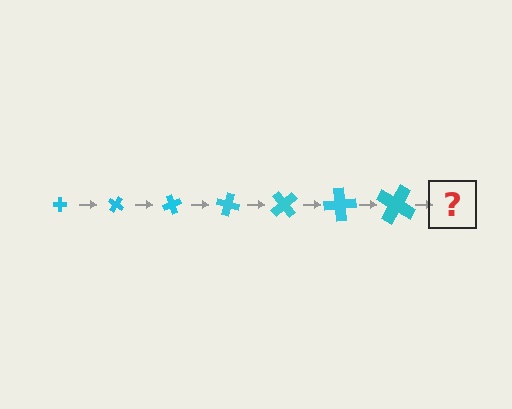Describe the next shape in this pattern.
It should be a cross, larger than the previous one and rotated 245 degrees from the start.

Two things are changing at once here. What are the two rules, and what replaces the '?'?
The two rules are that the cross grows larger each step and it rotates 35 degrees each step. The '?' should be a cross, larger than the previous one and rotated 245 degrees from the start.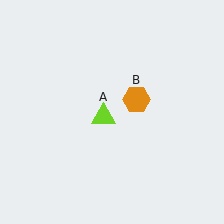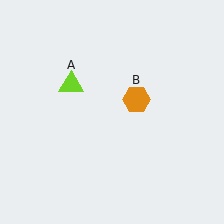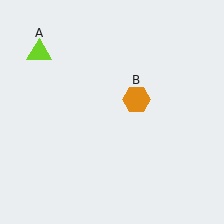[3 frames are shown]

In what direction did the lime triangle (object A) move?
The lime triangle (object A) moved up and to the left.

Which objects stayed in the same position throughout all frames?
Orange hexagon (object B) remained stationary.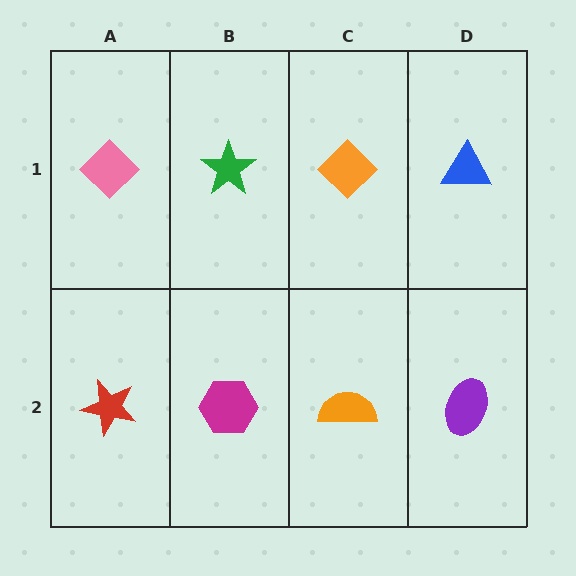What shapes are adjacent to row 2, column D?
A blue triangle (row 1, column D), an orange semicircle (row 2, column C).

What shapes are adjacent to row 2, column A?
A pink diamond (row 1, column A), a magenta hexagon (row 2, column B).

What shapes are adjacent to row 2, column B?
A green star (row 1, column B), a red star (row 2, column A), an orange semicircle (row 2, column C).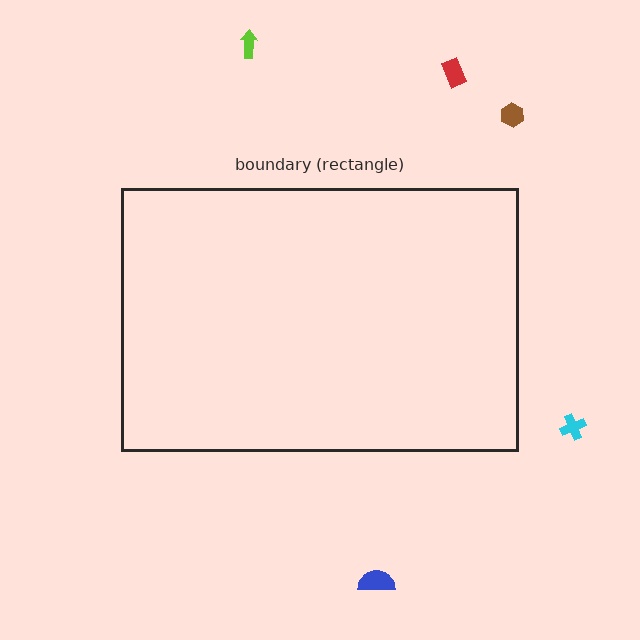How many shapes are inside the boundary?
0 inside, 5 outside.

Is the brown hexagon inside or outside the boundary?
Outside.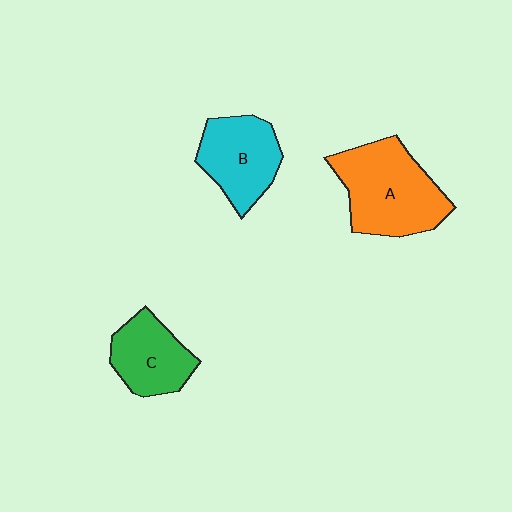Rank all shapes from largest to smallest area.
From largest to smallest: A (orange), B (cyan), C (green).